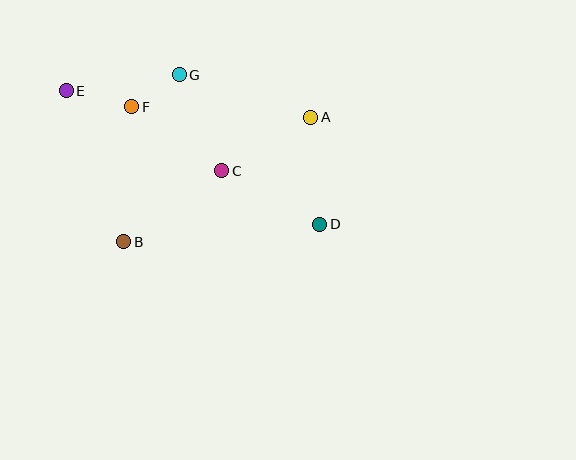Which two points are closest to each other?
Points F and G are closest to each other.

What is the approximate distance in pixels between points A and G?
The distance between A and G is approximately 138 pixels.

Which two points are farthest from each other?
Points D and E are farthest from each other.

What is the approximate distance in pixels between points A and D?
The distance between A and D is approximately 108 pixels.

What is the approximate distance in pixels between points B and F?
The distance between B and F is approximately 135 pixels.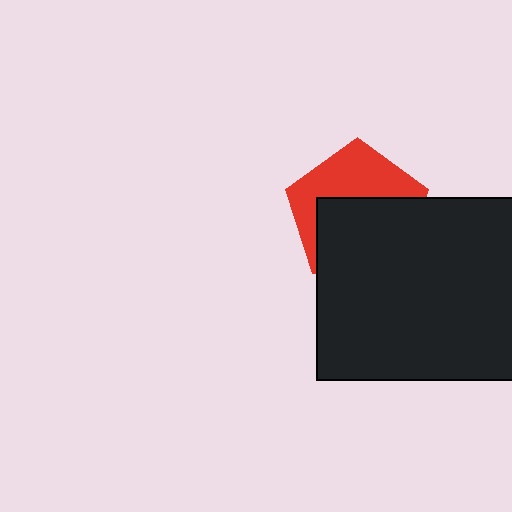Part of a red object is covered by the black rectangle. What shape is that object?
It is a pentagon.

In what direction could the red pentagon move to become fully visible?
The red pentagon could move up. That would shift it out from behind the black rectangle entirely.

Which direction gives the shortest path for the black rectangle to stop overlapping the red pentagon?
Moving down gives the shortest separation.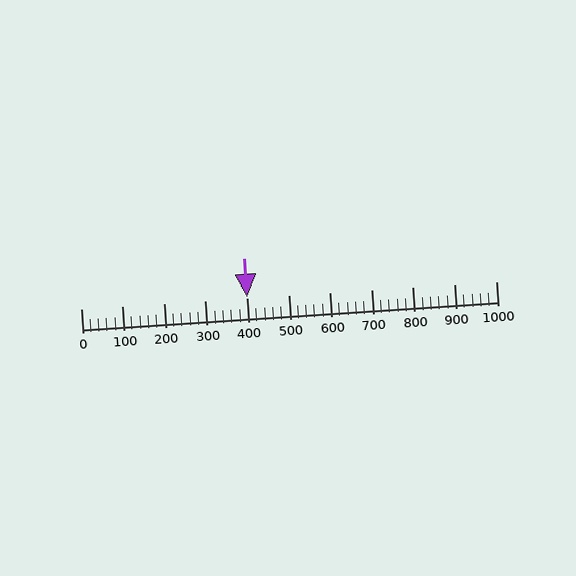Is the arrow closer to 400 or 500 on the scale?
The arrow is closer to 400.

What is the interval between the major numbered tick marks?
The major tick marks are spaced 100 units apart.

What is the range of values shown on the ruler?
The ruler shows values from 0 to 1000.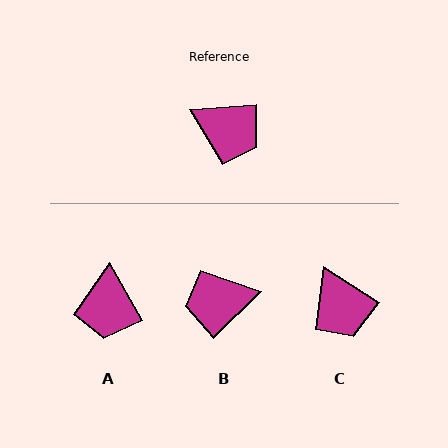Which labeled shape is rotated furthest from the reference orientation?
B, about 140 degrees away.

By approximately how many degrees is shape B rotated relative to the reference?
Approximately 140 degrees clockwise.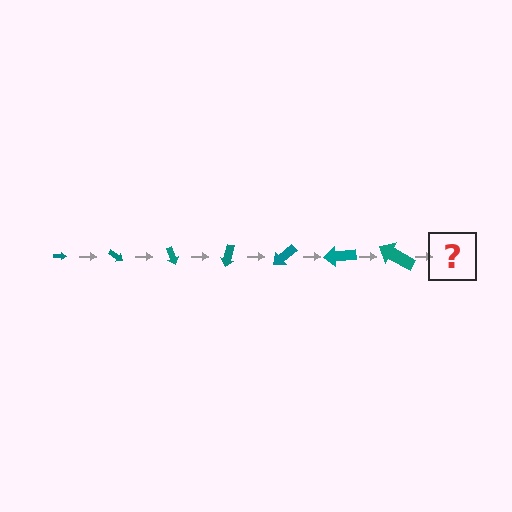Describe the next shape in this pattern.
It should be an arrow, larger than the previous one and rotated 245 degrees from the start.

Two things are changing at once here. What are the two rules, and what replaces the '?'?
The two rules are that the arrow grows larger each step and it rotates 35 degrees each step. The '?' should be an arrow, larger than the previous one and rotated 245 degrees from the start.